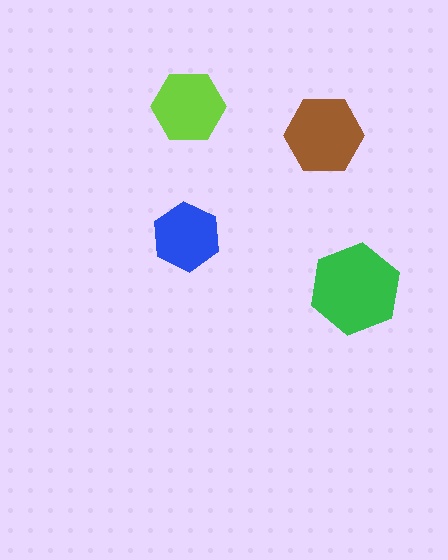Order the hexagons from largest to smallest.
the green one, the brown one, the lime one, the blue one.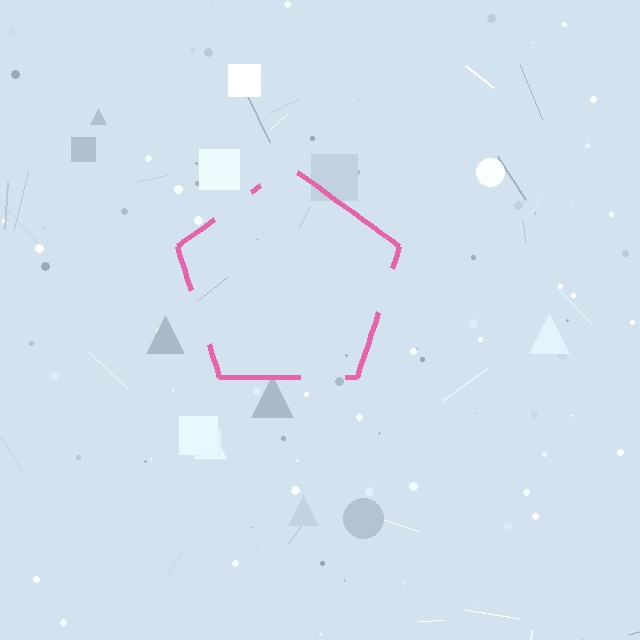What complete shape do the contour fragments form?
The contour fragments form a pentagon.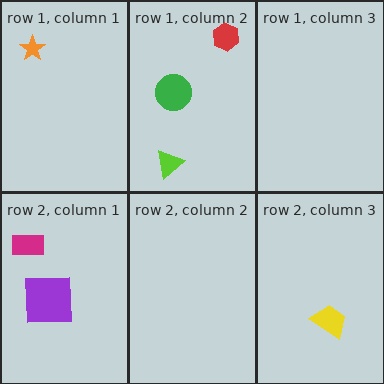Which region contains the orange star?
The row 1, column 1 region.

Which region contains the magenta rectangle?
The row 2, column 1 region.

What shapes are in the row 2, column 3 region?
The yellow trapezoid.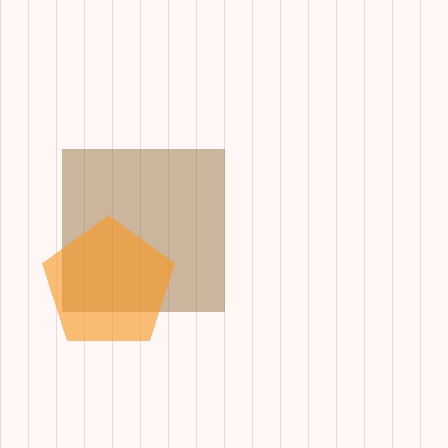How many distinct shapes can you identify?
There are 2 distinct shapes: a brown square, an orange pentagon.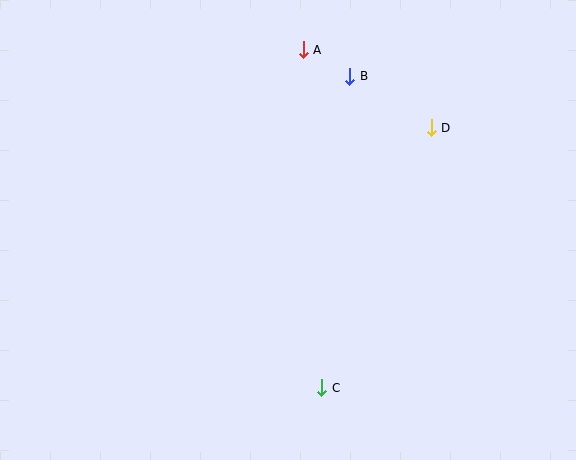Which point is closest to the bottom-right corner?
Point C is closest to the bottom-right corner.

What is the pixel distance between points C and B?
The distance between C and B is 313 pixels.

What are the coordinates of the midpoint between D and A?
The midpoint between D and A is at (367, 89).